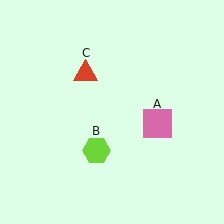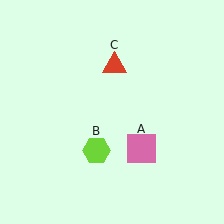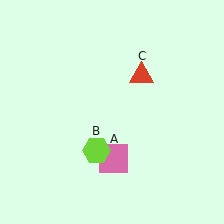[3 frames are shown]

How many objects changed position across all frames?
2 objects changed position: pink square (object A), red triangle (object C).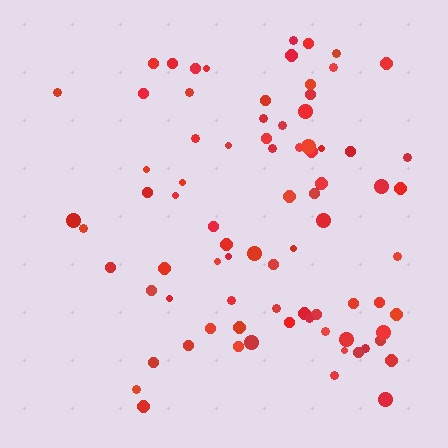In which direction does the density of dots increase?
From left to right, with the right side densest.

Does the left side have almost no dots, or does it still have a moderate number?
Still a moderate number, just noticeably fewer than the right.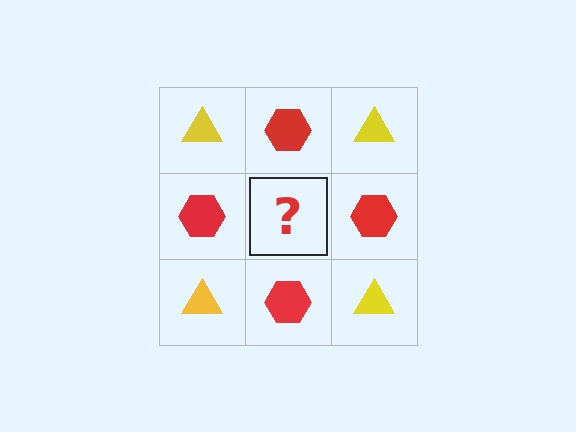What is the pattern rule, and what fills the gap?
The rule is that it alternates yellow triangle and red hexagon in a checkerboard pattern. The gap should be filled with a yellow triangle.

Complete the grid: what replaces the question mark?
The question mark should be replaced with a yellow triangle.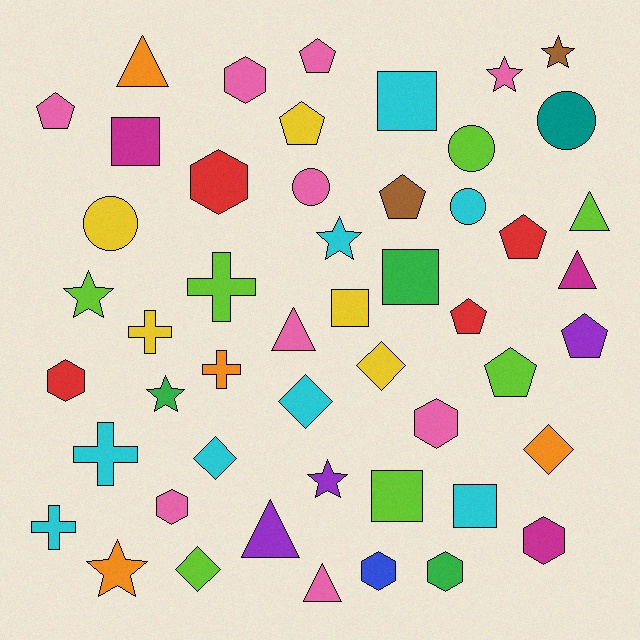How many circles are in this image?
There are 5 circles.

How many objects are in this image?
There are 50 objects.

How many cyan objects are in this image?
There are 8 cyan objects.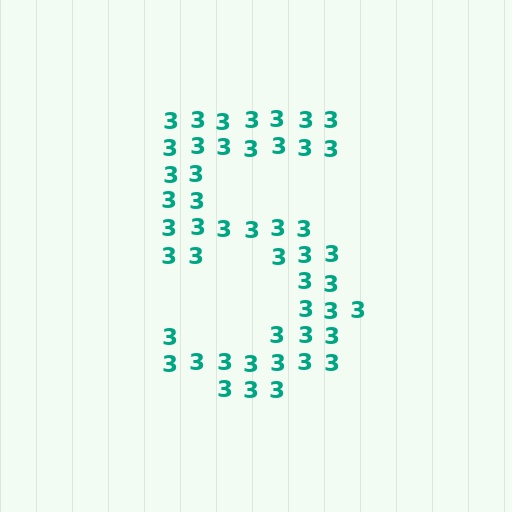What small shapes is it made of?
It is made of small digit 3's.